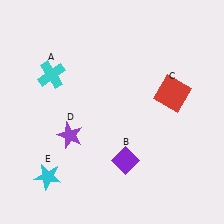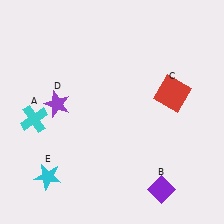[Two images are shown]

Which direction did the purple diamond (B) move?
The purple diamond (B) moved right.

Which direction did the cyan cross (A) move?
The cyan cross (A) moved down.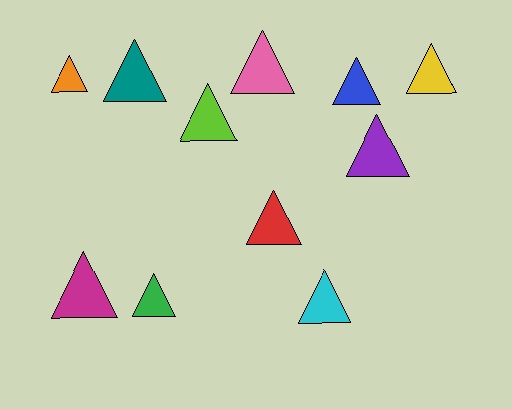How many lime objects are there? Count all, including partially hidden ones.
There is 1 lime object.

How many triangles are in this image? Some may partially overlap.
There are 11 triangles.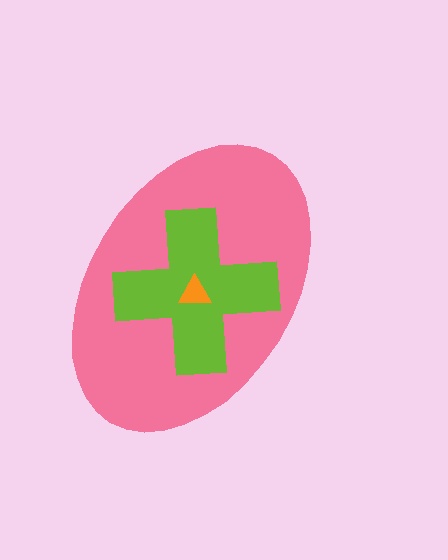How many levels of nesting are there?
3.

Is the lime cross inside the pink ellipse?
Yes.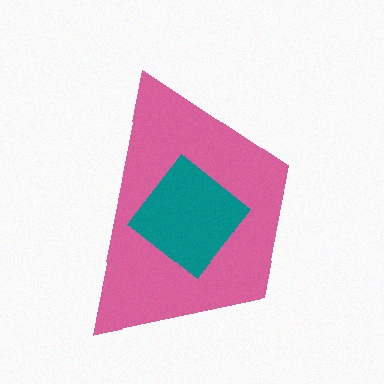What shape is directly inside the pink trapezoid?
The teal diamond.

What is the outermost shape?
The pink trapezoid.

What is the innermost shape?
The teal diamond.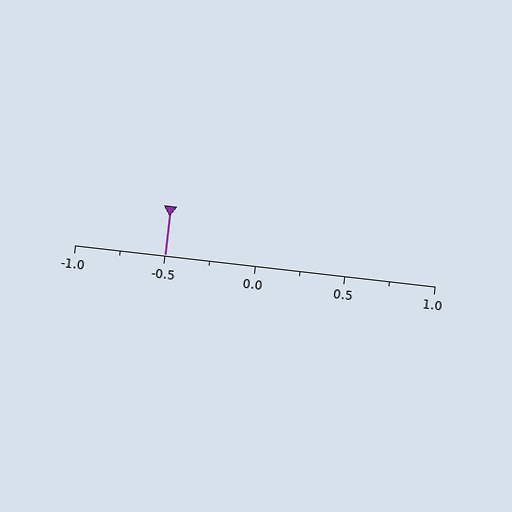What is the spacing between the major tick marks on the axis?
The major ticks are spaced 0.5 apart.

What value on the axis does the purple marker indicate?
The marker indicates approximately -0.5.